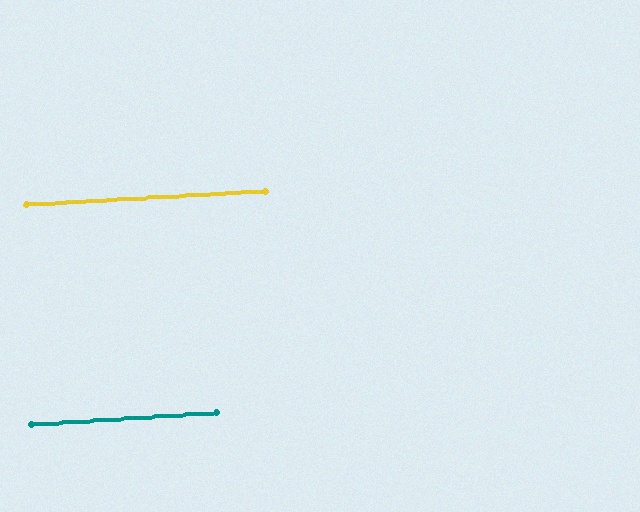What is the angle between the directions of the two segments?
Approximately 0 degrees.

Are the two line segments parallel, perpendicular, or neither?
Parallel — their directions differ by only 0.4°.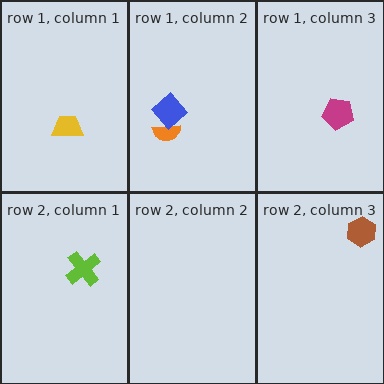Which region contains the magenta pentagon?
The row 1, column 3 region.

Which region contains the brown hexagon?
The row 2, column 3 region.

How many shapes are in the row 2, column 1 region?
1.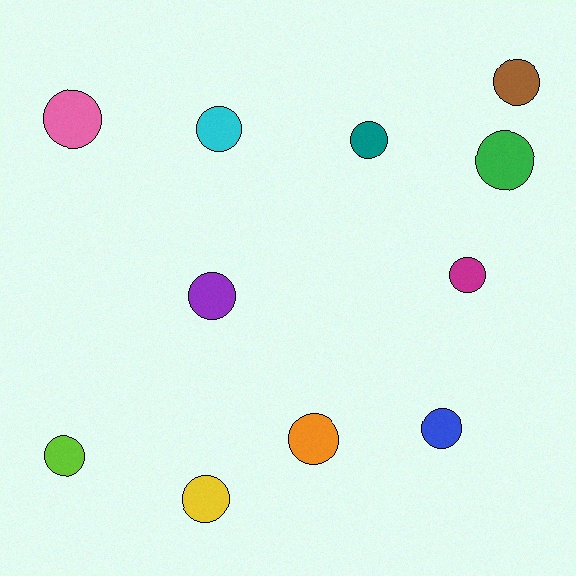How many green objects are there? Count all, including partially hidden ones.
There is 1 green object.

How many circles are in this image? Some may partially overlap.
There are 11 circles.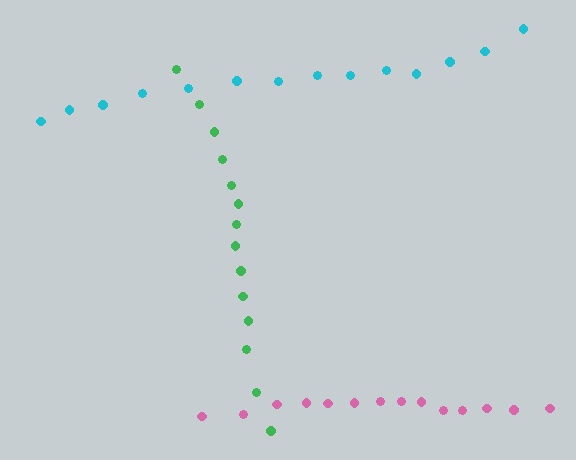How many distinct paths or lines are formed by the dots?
There are 3 distinct paths.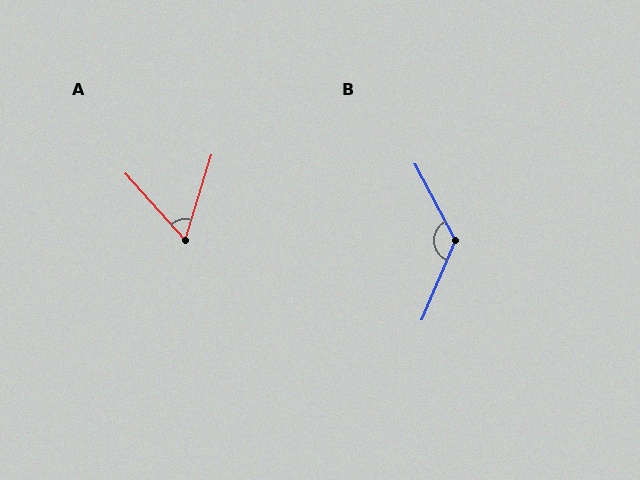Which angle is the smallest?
A, at approximately 59 degrees.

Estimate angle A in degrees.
Approximately 59 degrees.